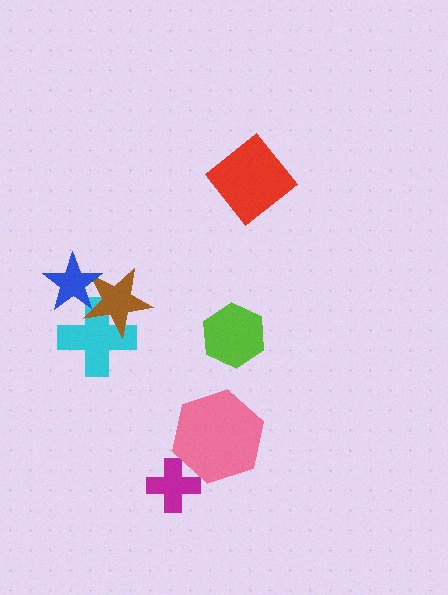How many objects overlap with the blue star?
2 objects overlap with the blue star.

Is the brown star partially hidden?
Yes, it is partially covered by another shape.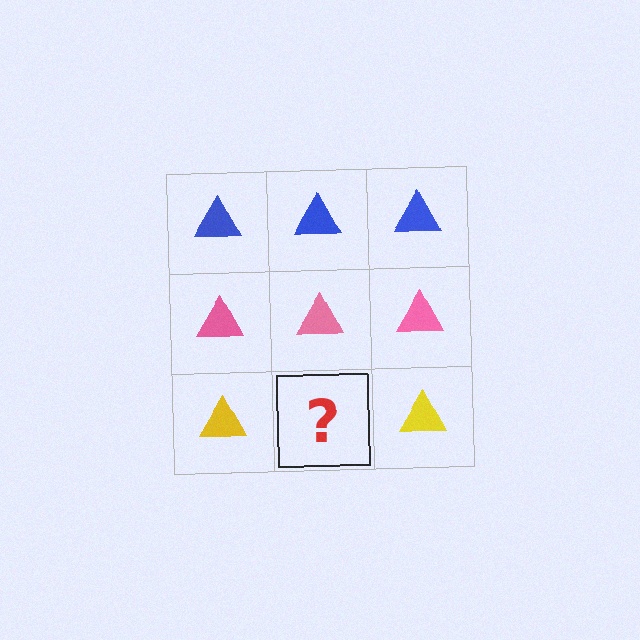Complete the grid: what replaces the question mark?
The question mark should be replaced with a yellow triangle.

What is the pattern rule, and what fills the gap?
The rule is that each row has a consistent color. The gap should be filled with a yellow triangle.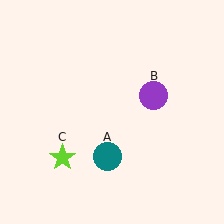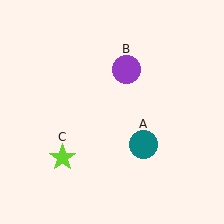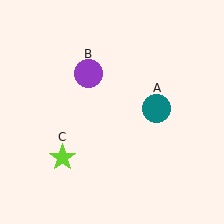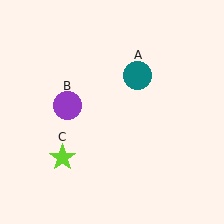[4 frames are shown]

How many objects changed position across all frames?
2 objects changed position: teal circle (object A), purple circle (object B).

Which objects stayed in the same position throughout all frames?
Lime star (object C) remained stationary.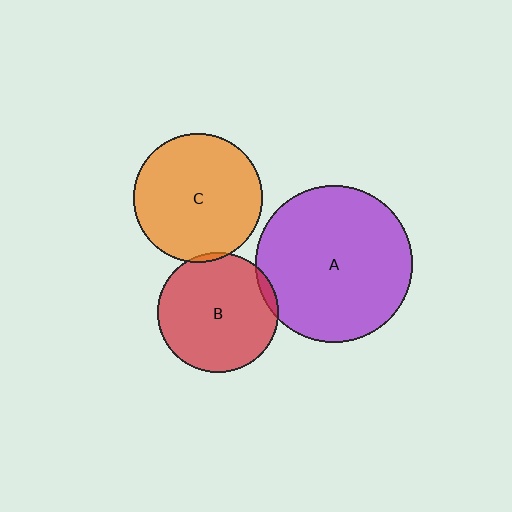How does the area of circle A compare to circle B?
Approximately 1.7 times.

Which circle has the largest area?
Circle A (purple).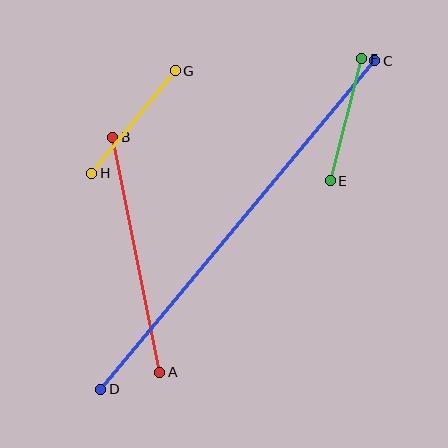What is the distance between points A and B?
The distance is approximately 240 pixels.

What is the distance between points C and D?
The distance is approximately 428 pixels.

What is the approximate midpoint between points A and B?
The midpoint is at approximately (136, 255) pixels.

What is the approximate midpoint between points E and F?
The midpoint is at approximately (346, 120) pixels.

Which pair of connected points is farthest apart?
Points C and D are farthest apart.